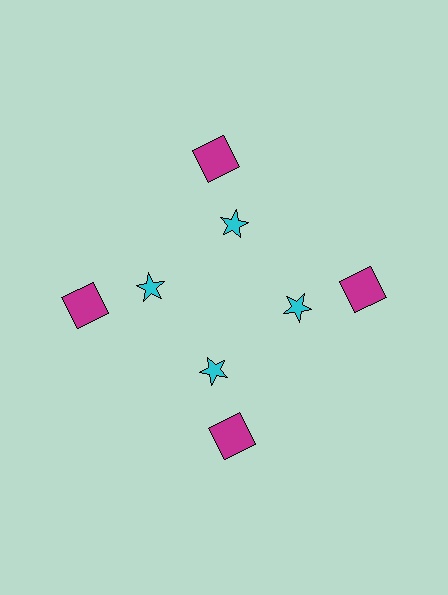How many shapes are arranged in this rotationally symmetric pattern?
There are 8 shapes, arranged in 4 groups of 2.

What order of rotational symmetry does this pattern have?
This pattern has 4-fold rotational symmetry.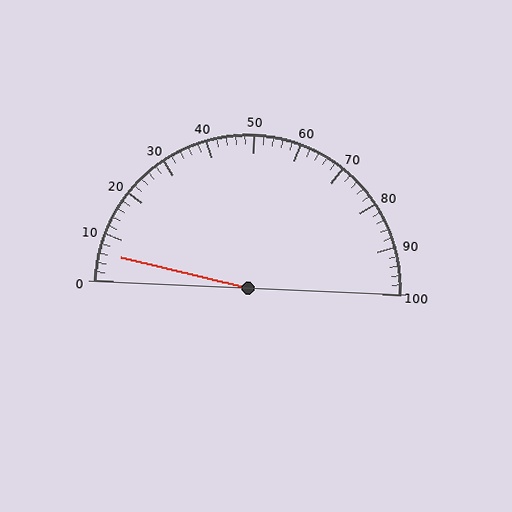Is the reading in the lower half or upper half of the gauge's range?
The reading is in the lower half of the range (0 to 100).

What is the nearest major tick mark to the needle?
The nearest major tick mark is 10.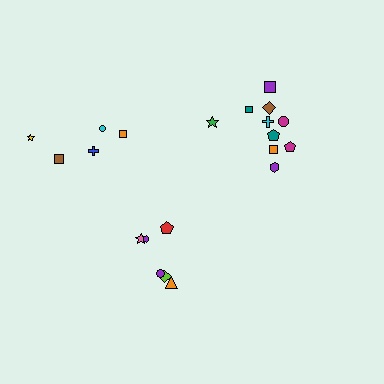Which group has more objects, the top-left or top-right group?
The top-right group.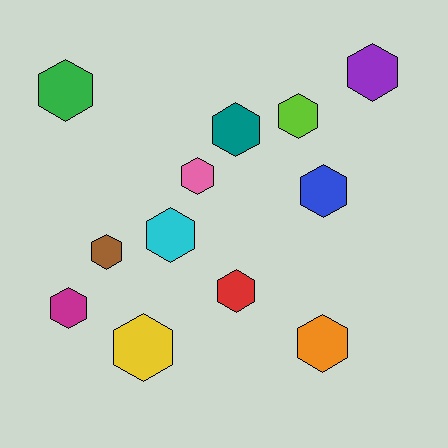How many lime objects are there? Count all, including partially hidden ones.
There is 1 lime object.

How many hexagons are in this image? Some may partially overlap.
There are 12 hexagons.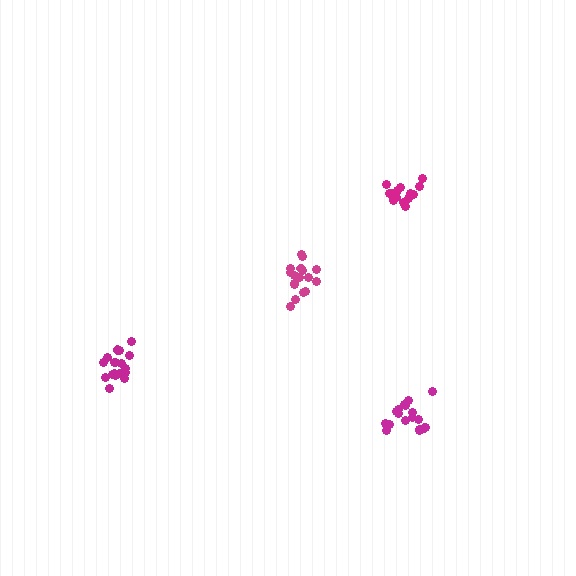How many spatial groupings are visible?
There are 4 spatial groupings.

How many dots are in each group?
Group 1: 18 dots, Group 2: 18 dots, Group 3: 17 dots, Group 4: 18 dots (71 total).